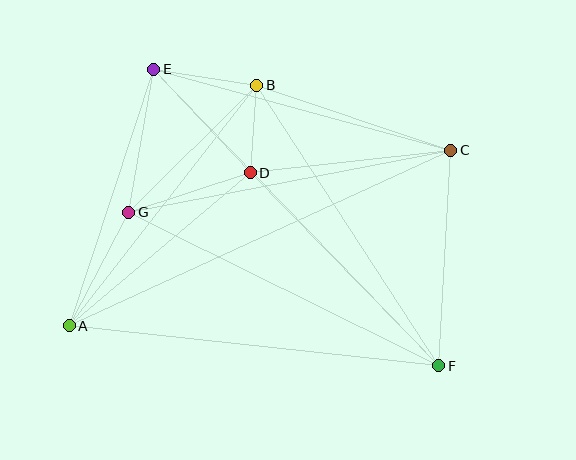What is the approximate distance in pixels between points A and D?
The distance between A and D is approximately 237 pixels.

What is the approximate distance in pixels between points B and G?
The distance between B and G is approximately 180 pixels.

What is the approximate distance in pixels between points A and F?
The distance between A and F is approximately 372 pixels.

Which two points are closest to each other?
Points B and D are closest to each other.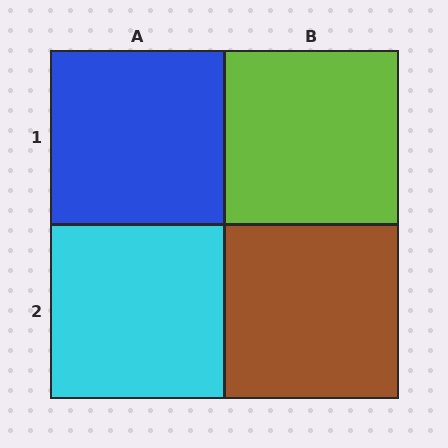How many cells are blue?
1 cell is blue.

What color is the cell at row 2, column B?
Brown.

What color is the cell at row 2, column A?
Cyan.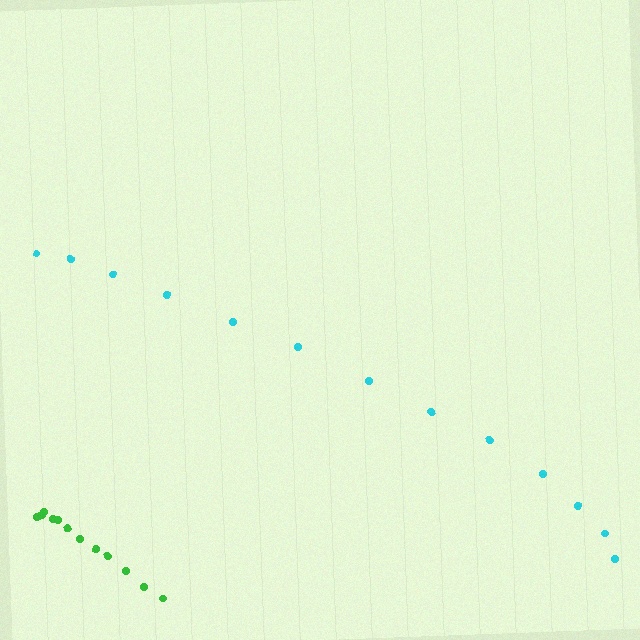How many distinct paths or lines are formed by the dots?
There are 2 distinct paths.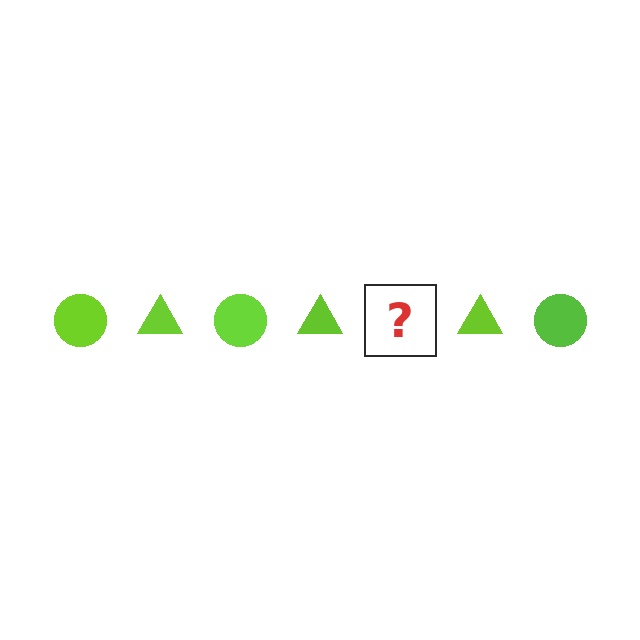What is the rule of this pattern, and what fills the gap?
The rule is that the pattern cycles through circle, triangle shapes in lime. The gap should be filled with a lime circle.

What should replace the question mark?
The question mark should be replaced with a lime circle.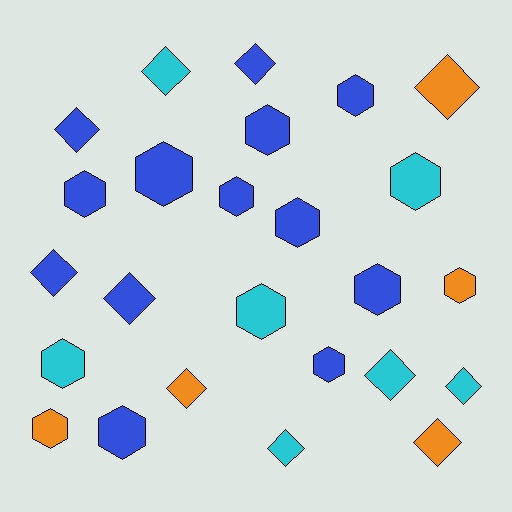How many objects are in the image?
There are 25 objects.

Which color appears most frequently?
Blue, with 13 objects.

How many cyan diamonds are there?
There are 4 cyan diamonds.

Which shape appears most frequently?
Hexagon, with 14 objects.